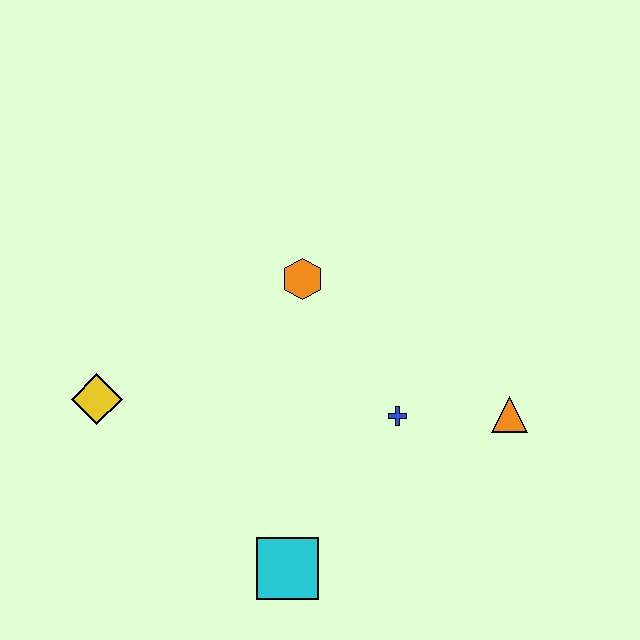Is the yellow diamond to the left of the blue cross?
Yes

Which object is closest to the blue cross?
The orange triangle is closest to the blue cross.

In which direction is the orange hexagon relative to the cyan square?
The orange hexagon is above the cyan square.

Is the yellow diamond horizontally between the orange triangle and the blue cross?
No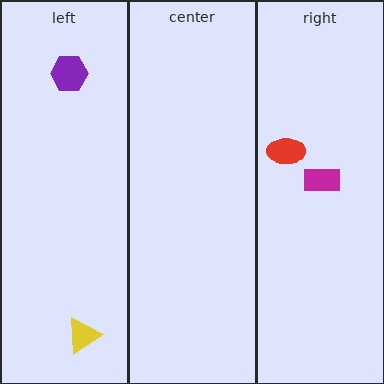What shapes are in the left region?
The yellow triangle, the purple hexagon.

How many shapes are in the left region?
2.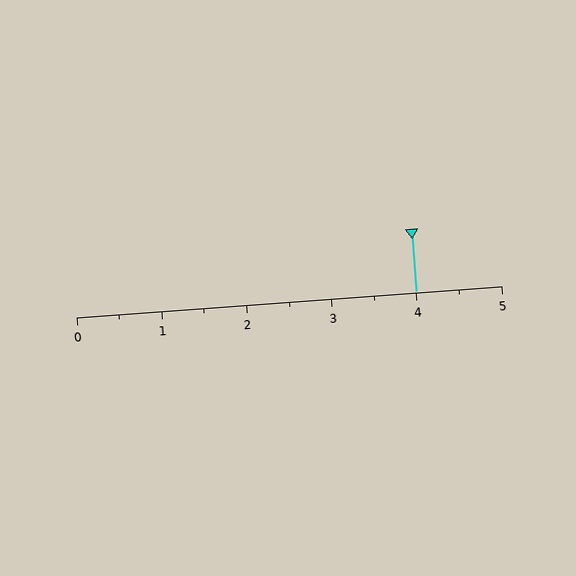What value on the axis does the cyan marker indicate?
The marker indicates approximately 4.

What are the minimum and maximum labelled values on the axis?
The axis runs from 0 to 5.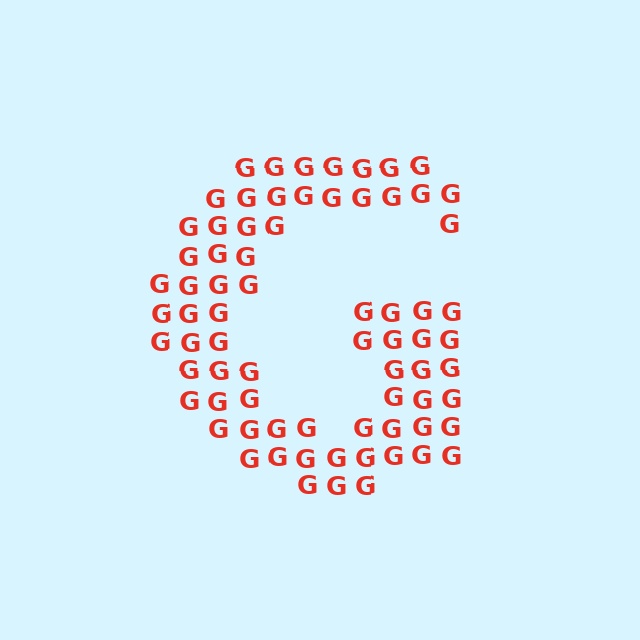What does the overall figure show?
The overall figure shows the letter G.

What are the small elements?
The small elements are letter G's.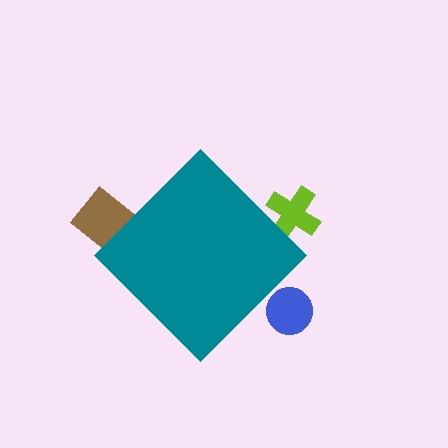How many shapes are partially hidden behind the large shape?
3 shapes are partially hidden.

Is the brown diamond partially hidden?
Yes, the brown diamond is partially hidden behind the teal diamond.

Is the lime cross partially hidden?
Yes, the lime cross is partially hidden behind the teal diamond.